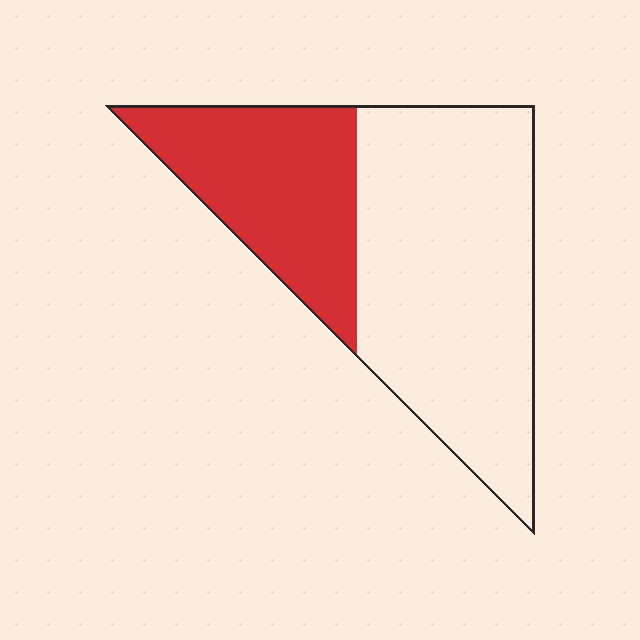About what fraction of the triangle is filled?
About one third (1/3).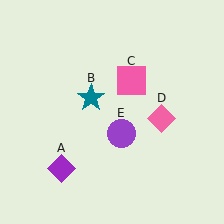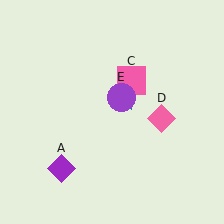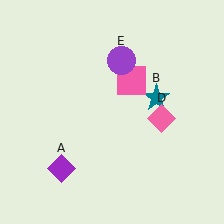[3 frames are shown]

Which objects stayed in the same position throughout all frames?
Purple diamond (object A) and pink square (object C) and pink diamond (object D) remained stationary.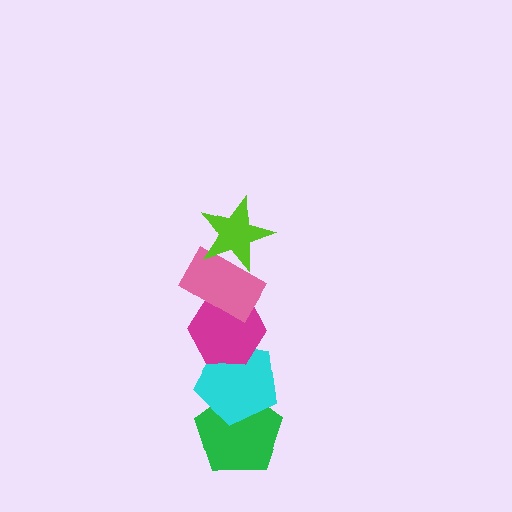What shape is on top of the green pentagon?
The cyan pentagon is on top of the green pentagon.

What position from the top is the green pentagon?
The green pentagon is 5th from the top.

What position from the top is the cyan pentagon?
The cyan pentagon is 4th from the top.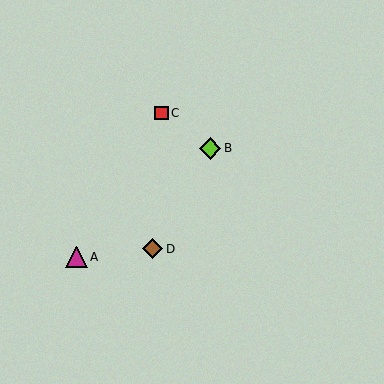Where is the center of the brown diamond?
The center of the brown diamond is at (152, 249).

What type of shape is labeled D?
Shape D is a brown diamond.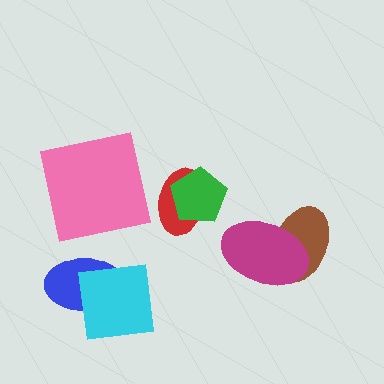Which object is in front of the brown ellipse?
The magenta ellipse is in front of the brown ellipse.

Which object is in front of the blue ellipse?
The cyan square is in front of the blue ellipse.